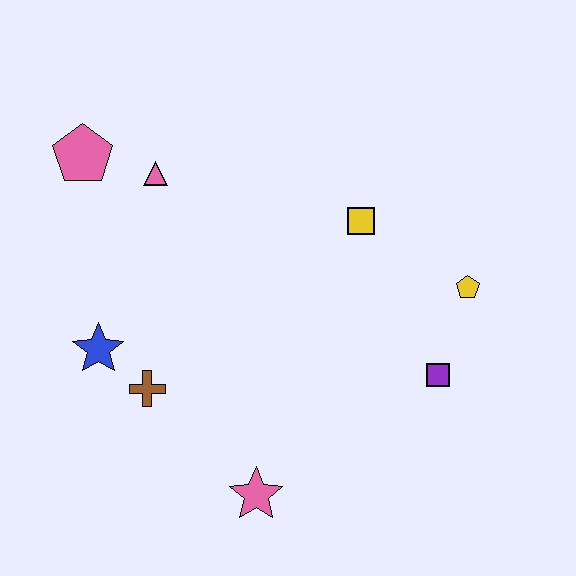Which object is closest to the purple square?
The yellow pentagon is closest to the purple square.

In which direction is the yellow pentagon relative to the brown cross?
The yellow pentagon is to the right of the brown cross.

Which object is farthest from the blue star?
The yellow pentagon is farthest from the blue star.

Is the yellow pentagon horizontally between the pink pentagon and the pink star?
No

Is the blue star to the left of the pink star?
Yes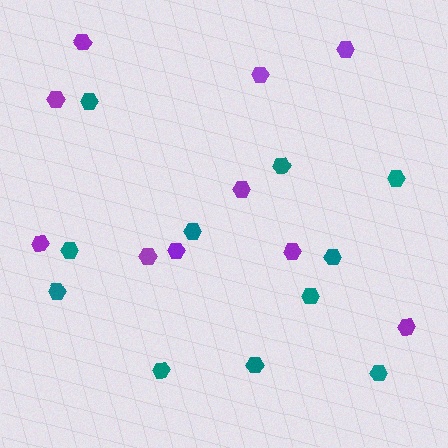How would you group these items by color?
There are 2 groups: one group of teal hexagons (11) and one group of purple hexagons (10).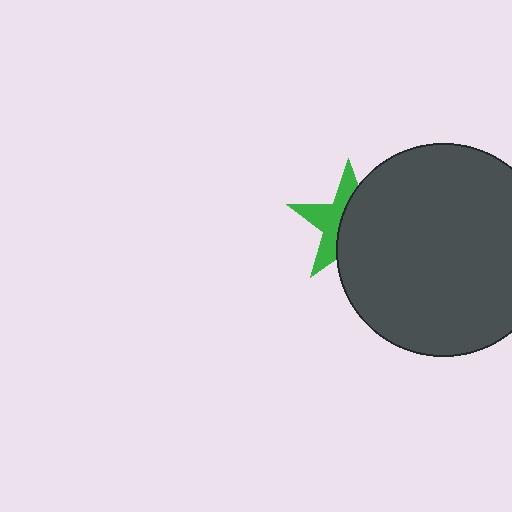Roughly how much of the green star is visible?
A small part of it is visible (roughly 44%).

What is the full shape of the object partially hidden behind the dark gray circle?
The partially hidden object is a green star.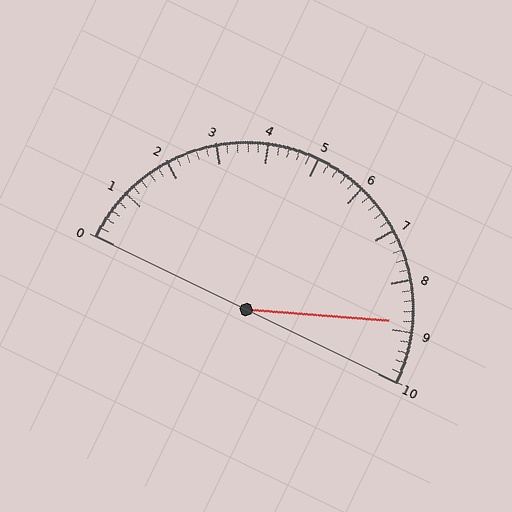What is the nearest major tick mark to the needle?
The nearest major tick mark is 9.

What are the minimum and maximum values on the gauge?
The gauge ranges from 0 to 10.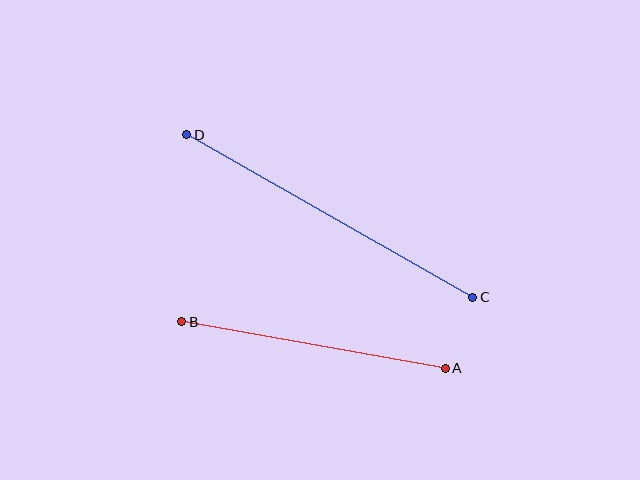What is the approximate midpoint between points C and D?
The midpoint is at approximately (330, 216) pixels.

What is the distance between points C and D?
The distance is approximately 329 pixels.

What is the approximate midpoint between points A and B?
The midpoint is at approximately (313, 345) pixels.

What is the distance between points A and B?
The distance is approximately 267 pixels.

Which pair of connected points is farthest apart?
Points C and D are farthest apart.